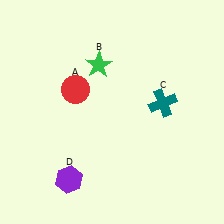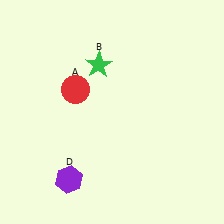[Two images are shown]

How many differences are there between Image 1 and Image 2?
There is 1 difference between the two images.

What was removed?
The teal cross (C) was removed in Image 2.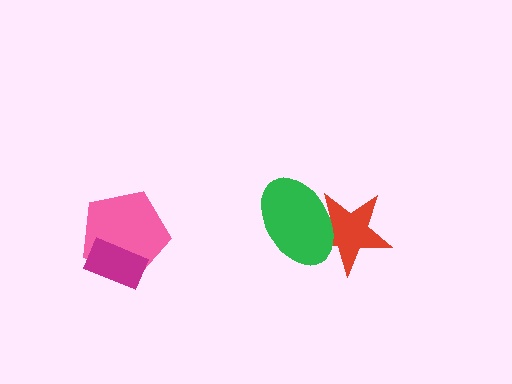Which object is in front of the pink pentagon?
The magenta rectangle is in front of the pink pentagon.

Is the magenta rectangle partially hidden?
No, no other shape covers it.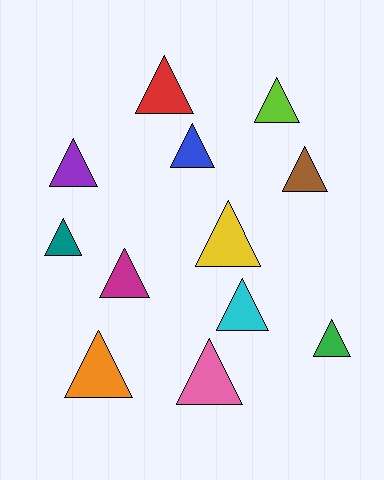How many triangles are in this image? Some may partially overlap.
There are 12 triangles.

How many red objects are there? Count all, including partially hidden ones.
There is 1 red object.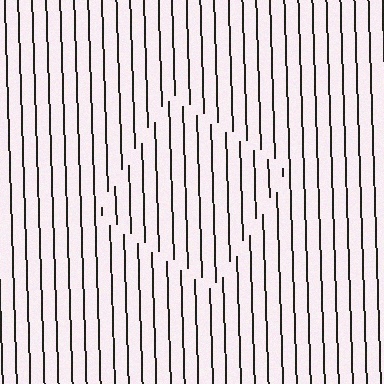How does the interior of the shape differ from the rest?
The interior of the shape contains the same grating, shifted by half a period — the contour is defined by the phase discontinuity where line-ends from the inner and outer gratings abut.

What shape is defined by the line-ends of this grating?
An illusory square. The interior of the shape contains the same grating, shifted by half a period — the contour is defined by the phase discontinuity where line-ends from the inner and outer gratings abut.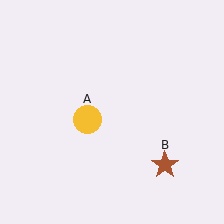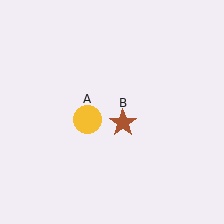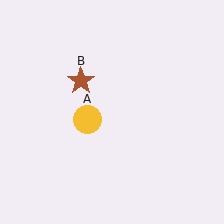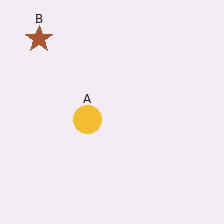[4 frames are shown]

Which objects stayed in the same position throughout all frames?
Yellow circle (object A) remained stationary.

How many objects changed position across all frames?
1 object changed position: brown star (object B).